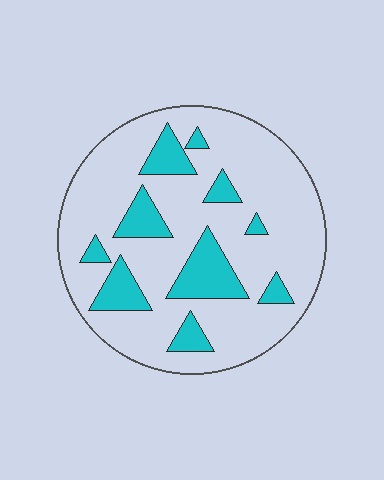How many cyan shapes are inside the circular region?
10.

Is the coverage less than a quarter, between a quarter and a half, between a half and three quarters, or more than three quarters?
Less than a quarter.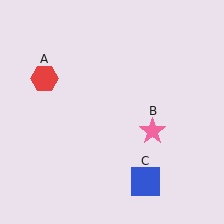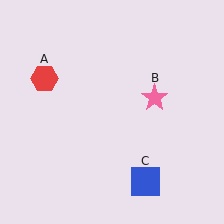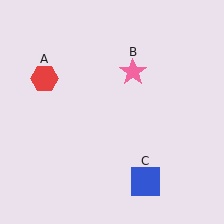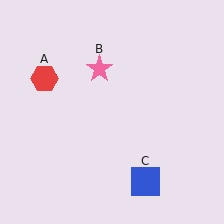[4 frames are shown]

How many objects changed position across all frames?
1 object changed position: pink star (object B).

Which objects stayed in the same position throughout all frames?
Red hexagon (object A) and blue square (object C) remained stationary.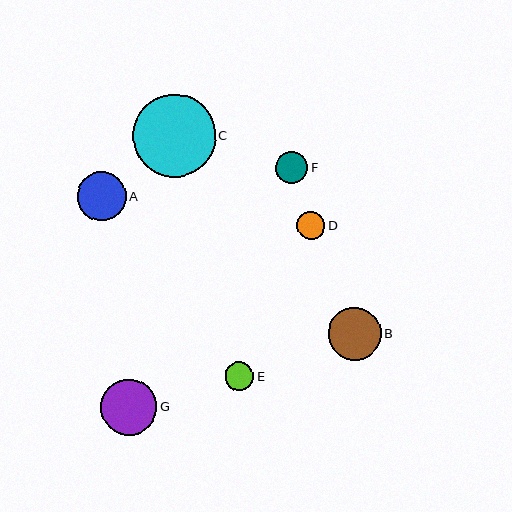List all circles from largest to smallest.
From largest to smallest: C, G, B, A, F, E, D.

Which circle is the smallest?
Circle D is the smallest with a size of approximately 28 pixels.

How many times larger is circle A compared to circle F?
Circle A is approximately 1.5 times the size of circle F.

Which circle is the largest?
Circle C is the largest with a size of approximately 83 pixels.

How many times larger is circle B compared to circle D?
Circle B is approximately 1.9 times the size of circle D.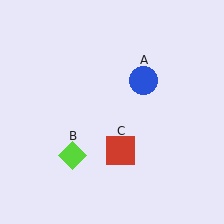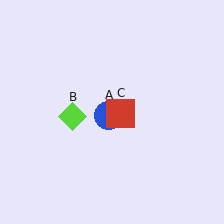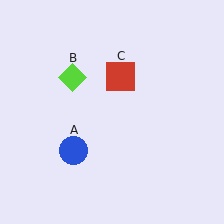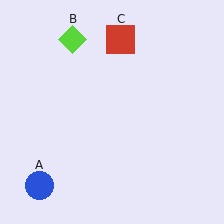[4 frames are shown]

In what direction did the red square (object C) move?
The red square (object C) moved up.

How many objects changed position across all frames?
3 objects changed position: blue circle (object A), lime diamond (object B), red square (object C).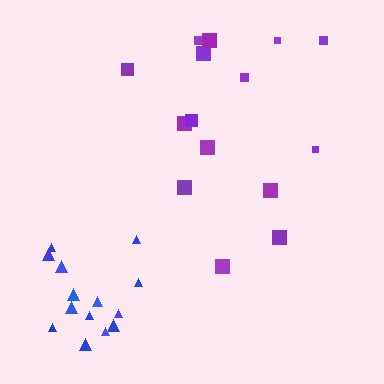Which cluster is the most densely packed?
Blue.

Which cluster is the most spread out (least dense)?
Purple.